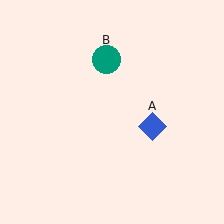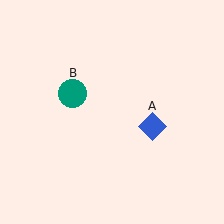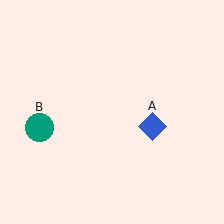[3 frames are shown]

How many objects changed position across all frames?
1 object changed position: teal circle (object B).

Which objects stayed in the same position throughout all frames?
Blue diamond (object A) remained stationary.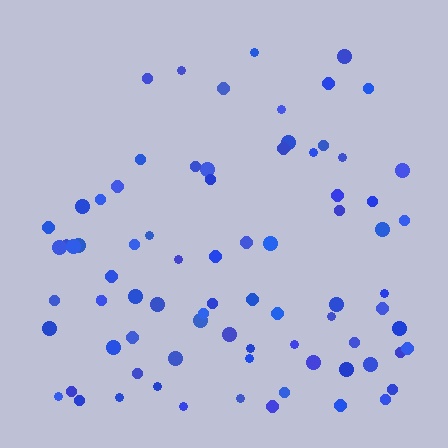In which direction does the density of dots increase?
From top to bottom, with the bottom side densest.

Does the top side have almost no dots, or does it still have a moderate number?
Still a moderate number, just noticeably fewer than the bottom.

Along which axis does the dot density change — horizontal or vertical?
Vertical.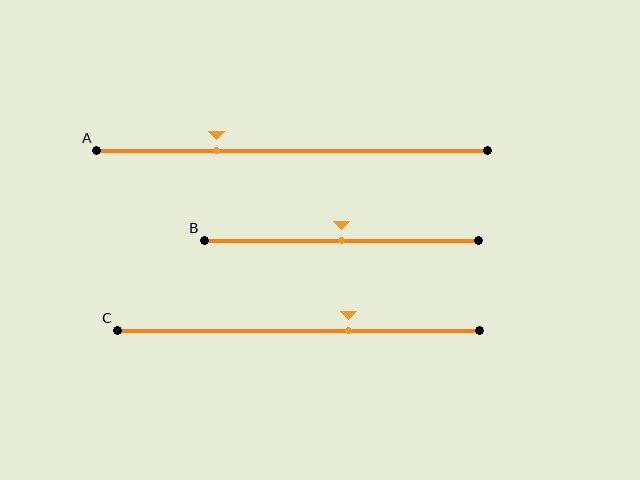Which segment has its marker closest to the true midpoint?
Segment B has its marker closest to the true midpoint.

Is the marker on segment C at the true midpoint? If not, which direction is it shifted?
No, the marker on segment C is shifted to the right by about 14% of the segment length.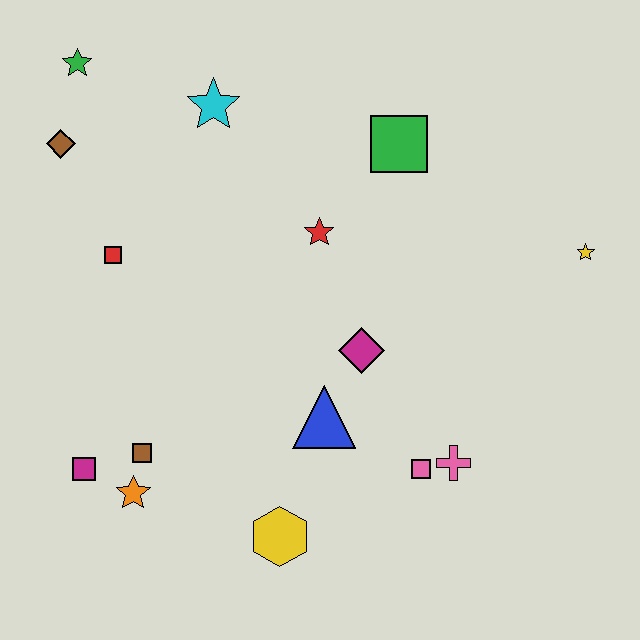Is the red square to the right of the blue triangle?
No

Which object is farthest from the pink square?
The green star is farthest from the pink square.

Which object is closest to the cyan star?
The green star is closest to the cyan star.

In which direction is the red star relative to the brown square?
The red star is above the brown square.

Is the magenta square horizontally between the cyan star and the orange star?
No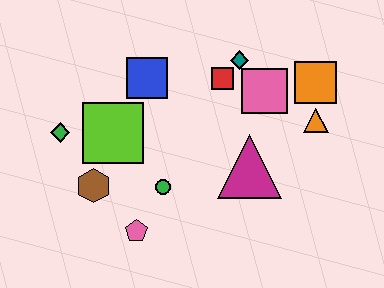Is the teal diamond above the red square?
Yes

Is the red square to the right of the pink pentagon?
Yes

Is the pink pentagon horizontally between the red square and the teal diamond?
No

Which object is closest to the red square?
The teal diamond is closest to the red square.